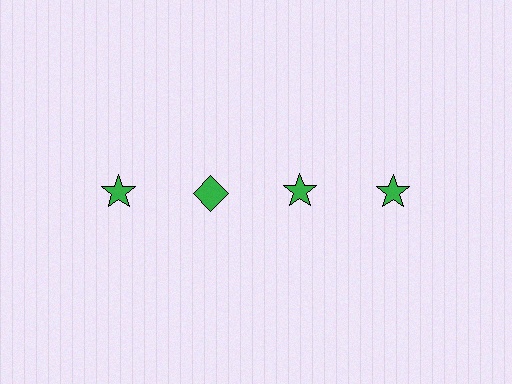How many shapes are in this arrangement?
There are 4 shapes arranged in a grid pattern.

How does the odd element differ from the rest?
It has a different shape: diamond instead of star.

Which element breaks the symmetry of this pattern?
The green diamond in the top row, second from left column breaks the symmetry. All other shapes are green stars.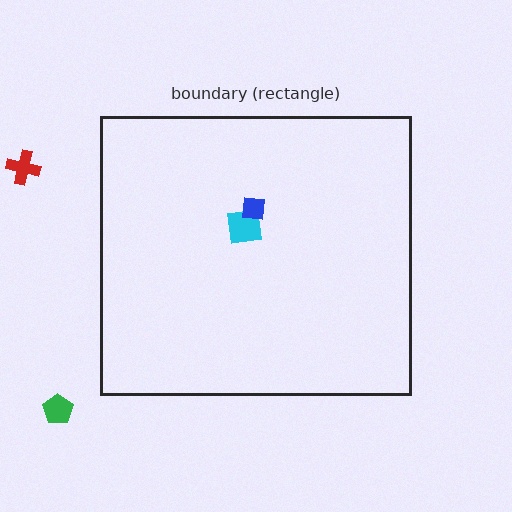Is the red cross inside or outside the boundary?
Outside.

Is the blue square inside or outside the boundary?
Inside.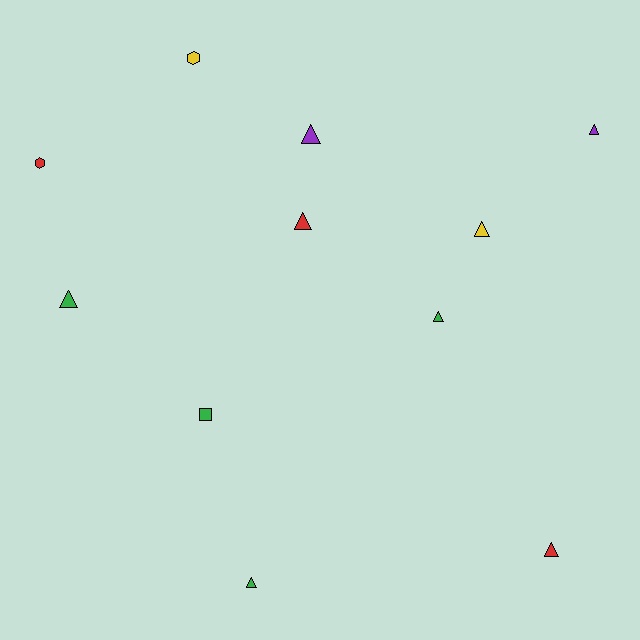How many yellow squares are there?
There are no yellow squares.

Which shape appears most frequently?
Triangle, with 8 objects.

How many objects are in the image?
There are 11 objects.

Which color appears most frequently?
Green, with 4 objects.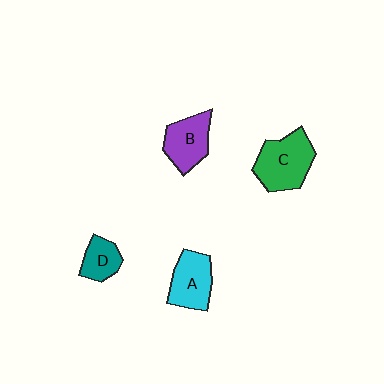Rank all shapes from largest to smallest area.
From largest to smallest: C (green), A (cyan), B (purple), D (teal).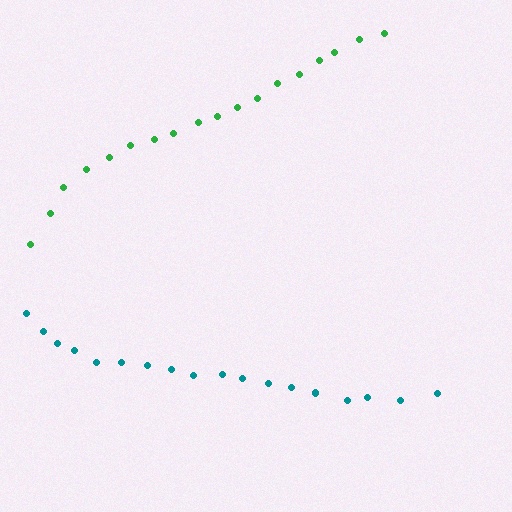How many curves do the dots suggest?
There are 2 distinct paths.